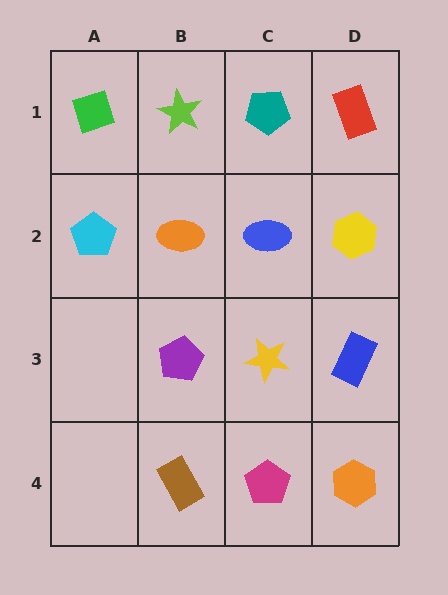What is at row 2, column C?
A blue ellipse.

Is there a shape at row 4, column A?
No, that cell is empty.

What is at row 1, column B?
A lime star.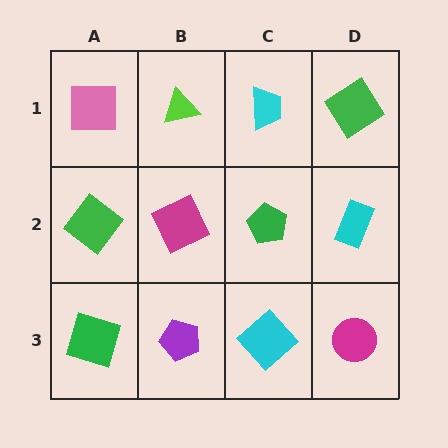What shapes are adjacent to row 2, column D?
A green diamond (row 1, column D), a magenta circle (row 3, column D), a green pentagon (row 2, column C).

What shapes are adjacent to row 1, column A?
A green diamond (row 2, column A), a lime triangle (row 1, column B).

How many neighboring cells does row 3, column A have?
2.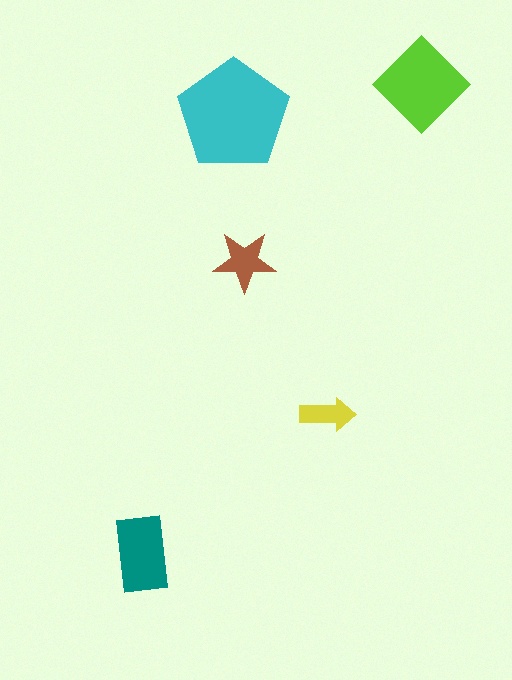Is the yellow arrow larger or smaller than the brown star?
Smaller.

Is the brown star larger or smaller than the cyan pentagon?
Smaller.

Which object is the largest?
The cyan pentagon.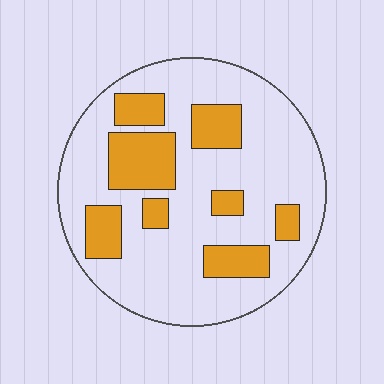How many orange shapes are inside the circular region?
8.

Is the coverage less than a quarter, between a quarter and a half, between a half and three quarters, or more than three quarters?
Between a quarter and a half.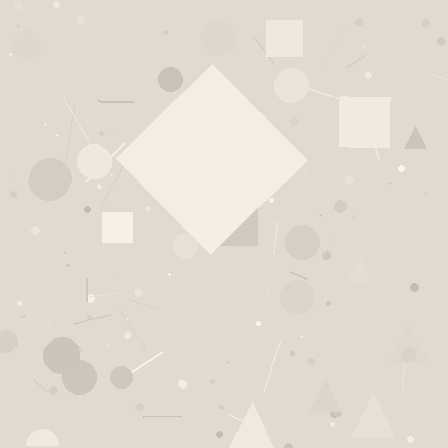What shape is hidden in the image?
A diamond is hidden in the image.